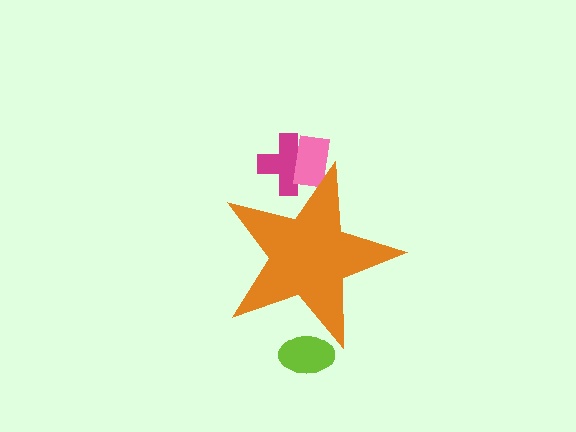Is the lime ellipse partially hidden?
Yes, the lime ellipse is partially hidden behind the orange star.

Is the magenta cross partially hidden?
Yes, the magenta cross is partially hidden behind the orange star.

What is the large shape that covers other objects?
An orange star.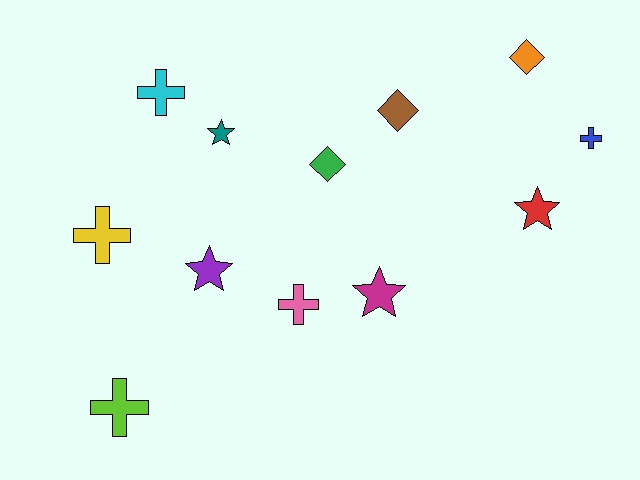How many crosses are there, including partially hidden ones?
There are 5 crosses.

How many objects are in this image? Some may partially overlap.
There are 12 objects.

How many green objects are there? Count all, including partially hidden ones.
There is 1 green object.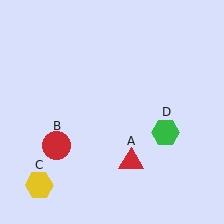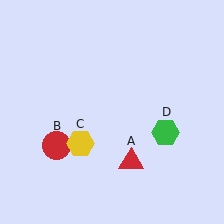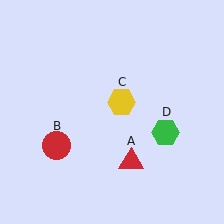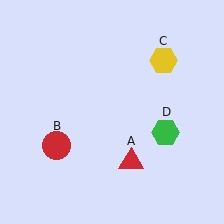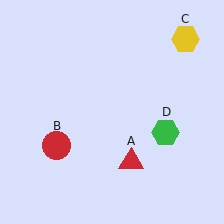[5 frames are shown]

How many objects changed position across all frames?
1 object changed position: yellow hexagon (object C).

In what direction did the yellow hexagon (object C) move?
The yellow hexagon (object C) moved up and to the right.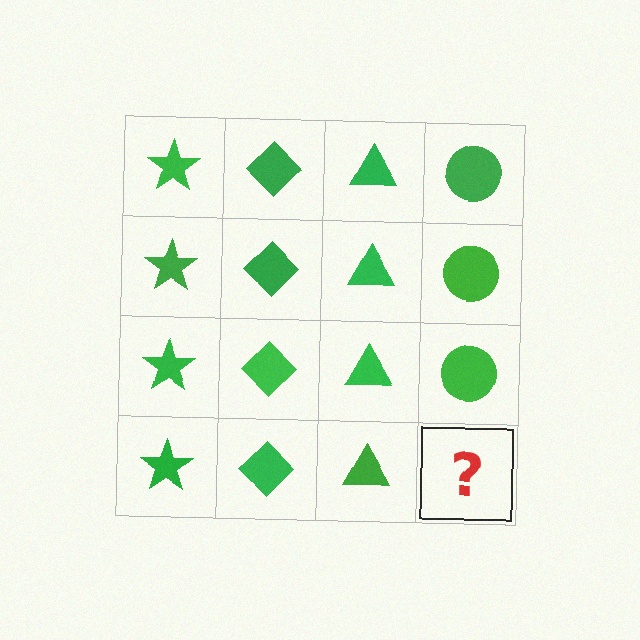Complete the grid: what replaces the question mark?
The question mark should be replaced with a green circle.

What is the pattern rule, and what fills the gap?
The rule is that each column has a consistent shape. The gap should be filled with a green circle.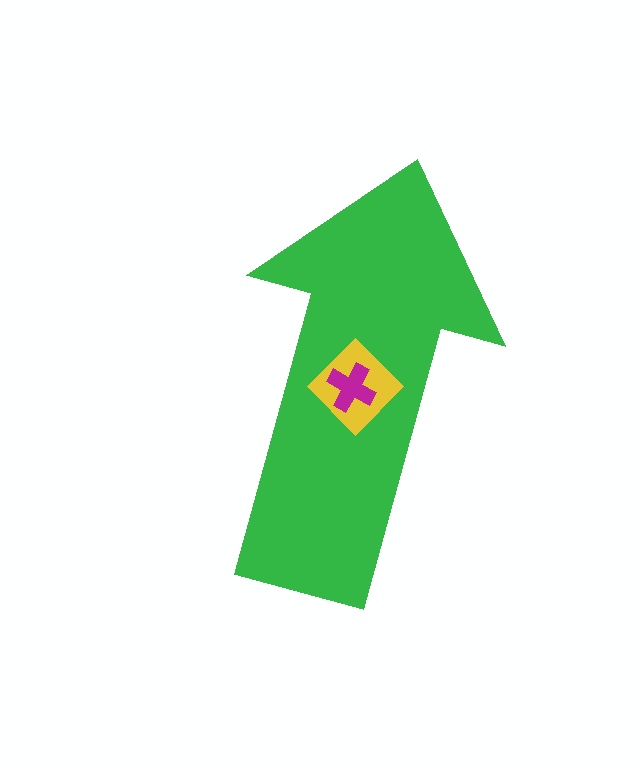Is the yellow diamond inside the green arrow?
Yes.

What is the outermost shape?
The green arrow.